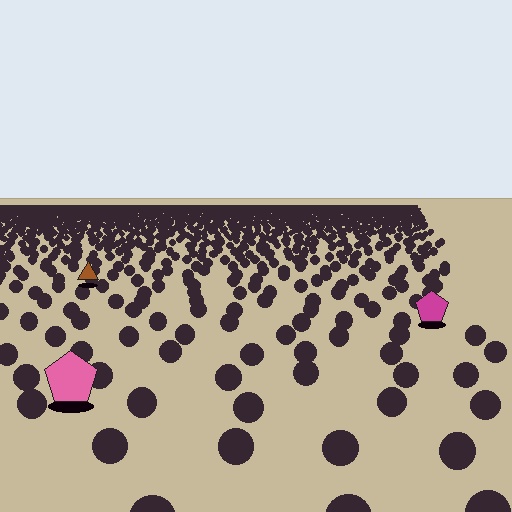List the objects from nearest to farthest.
From nearest to farthest: the pink pentagon, the magenta pentagon, the brown triangle.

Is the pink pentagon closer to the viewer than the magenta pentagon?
Yes. The pink pentagon is closer — you can tell from the texture gradient: the ground texture is coarser near it.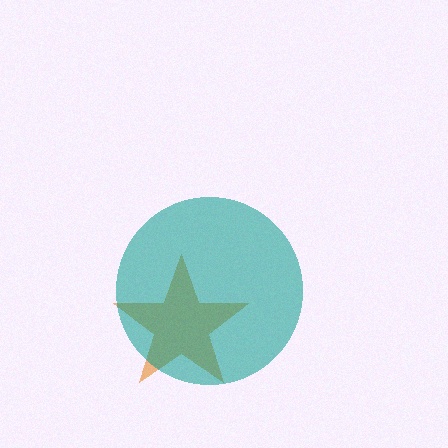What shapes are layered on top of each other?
The layered shapes are: an orange star, a teal circle.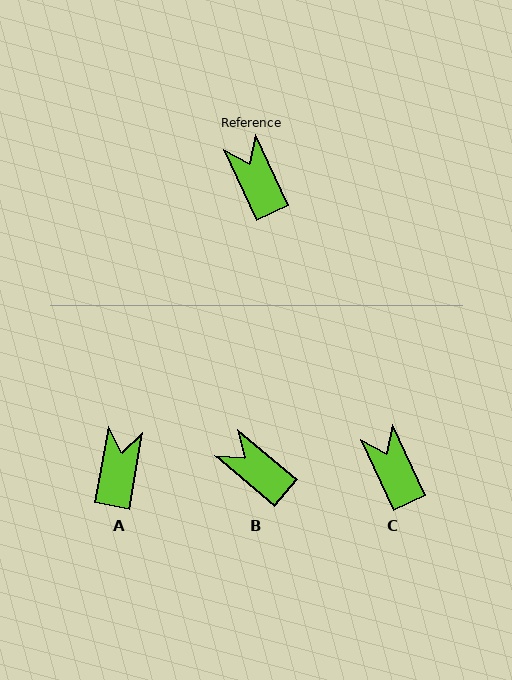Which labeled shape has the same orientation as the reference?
C.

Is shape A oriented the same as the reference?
No, it is off by about 35 degrees.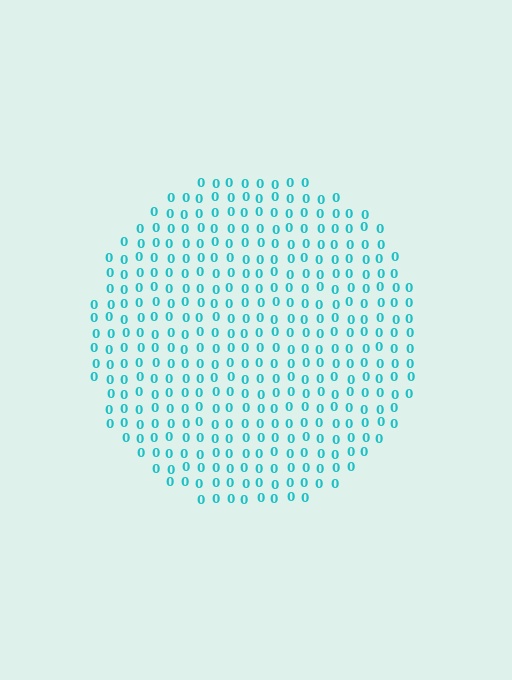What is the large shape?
The large shape is a circle.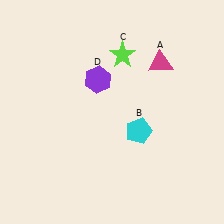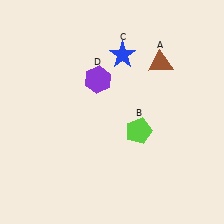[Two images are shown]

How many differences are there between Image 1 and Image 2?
There are 3 differences between the two images.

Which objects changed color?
A changed from magenta to brown. B changed from cyan to lime. C changed from lime to blue.